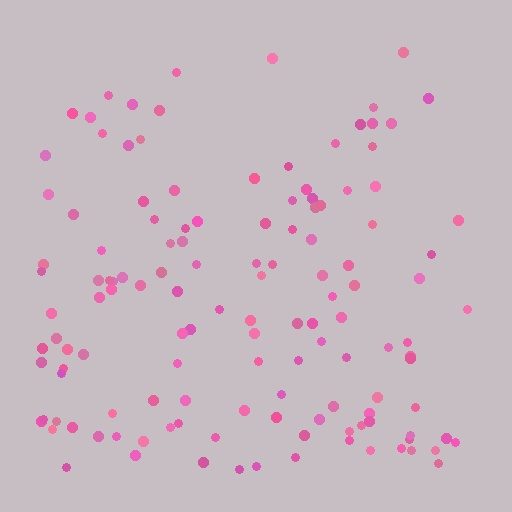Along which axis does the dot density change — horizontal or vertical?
Vertical.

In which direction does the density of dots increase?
From top to bottom, with the bottom side densest.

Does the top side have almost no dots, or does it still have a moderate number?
Still a moderate number, just noticeably fewer than the bottom.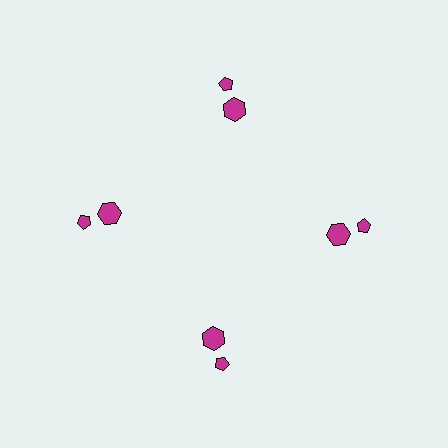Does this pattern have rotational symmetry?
Yes, this pattern has 4-fold rotational symmetry. It looks the same after rotating 90 degrees around the center.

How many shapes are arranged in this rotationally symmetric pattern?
There are 8 shapes, arranged in 4 groups of 2.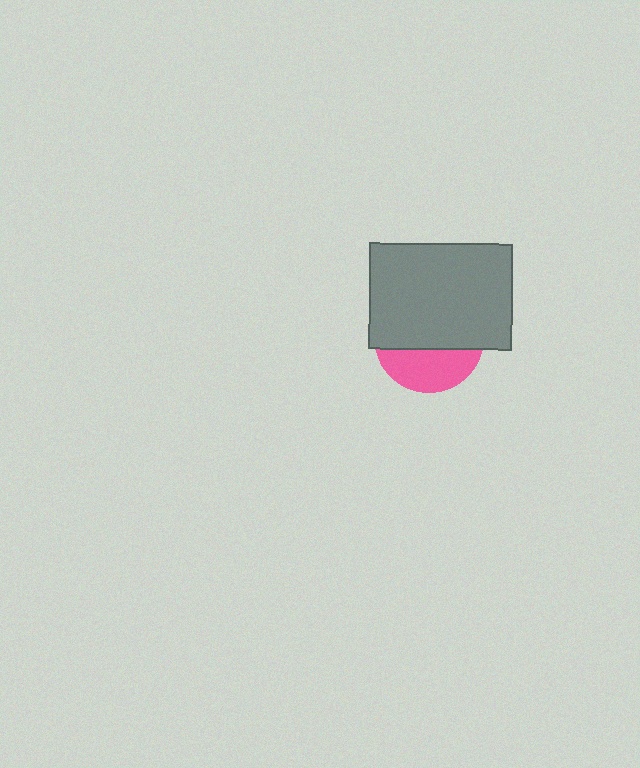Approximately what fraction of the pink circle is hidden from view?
Roughly 64% of the pink circle is hidden behind the gray rectangle.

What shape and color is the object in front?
The object in front is a gray rectangle.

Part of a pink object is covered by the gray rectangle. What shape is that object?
It is a circle.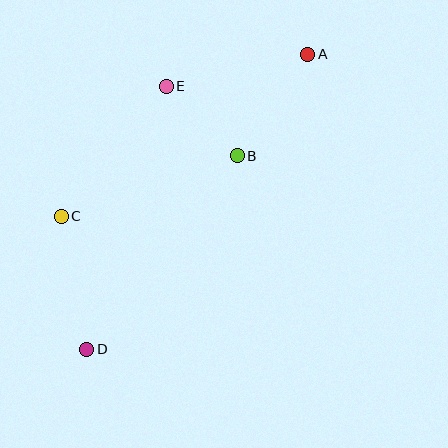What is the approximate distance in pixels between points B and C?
The distance between B and C is approximately 186 pixels.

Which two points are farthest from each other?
Points A and D are farthest from each other.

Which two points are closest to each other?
Points B and E are closest to each other.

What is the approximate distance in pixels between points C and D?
The distance between C and D is approximately 135 pixels.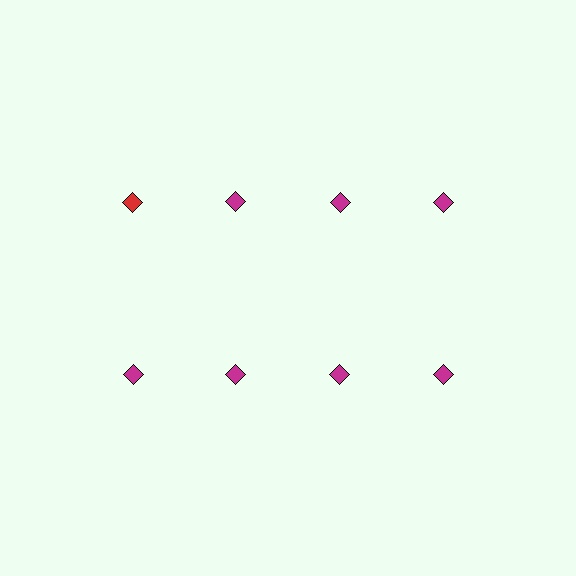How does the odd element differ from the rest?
It has a different color: red instead of magenta.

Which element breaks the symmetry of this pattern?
The red diamond in the top row, leftmost column breaks the symmetry. All other shapes are magenta diamonds.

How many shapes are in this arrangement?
There are 8 shapes arranged in a grid pattern.